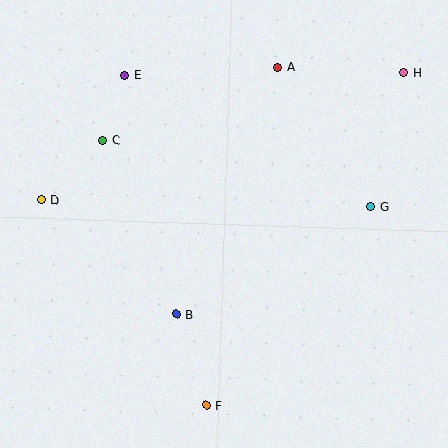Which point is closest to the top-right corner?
Point H is closest to the top-right corner.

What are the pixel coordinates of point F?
Point F is at (206, 405).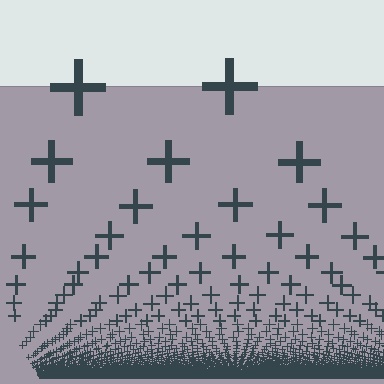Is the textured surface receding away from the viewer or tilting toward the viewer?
The surface appears to tilt toward the viewer. Texture elements get larger and sparser toward the top.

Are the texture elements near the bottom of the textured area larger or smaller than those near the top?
Smaller. The gradient is inverted — elements near the bottom are smaller and denser.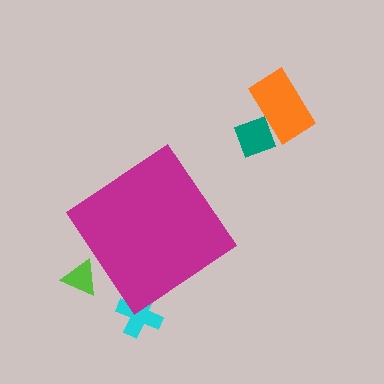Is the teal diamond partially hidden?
No, the teal diamond is fully visible.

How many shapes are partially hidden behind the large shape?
2 shapes are partially hidden.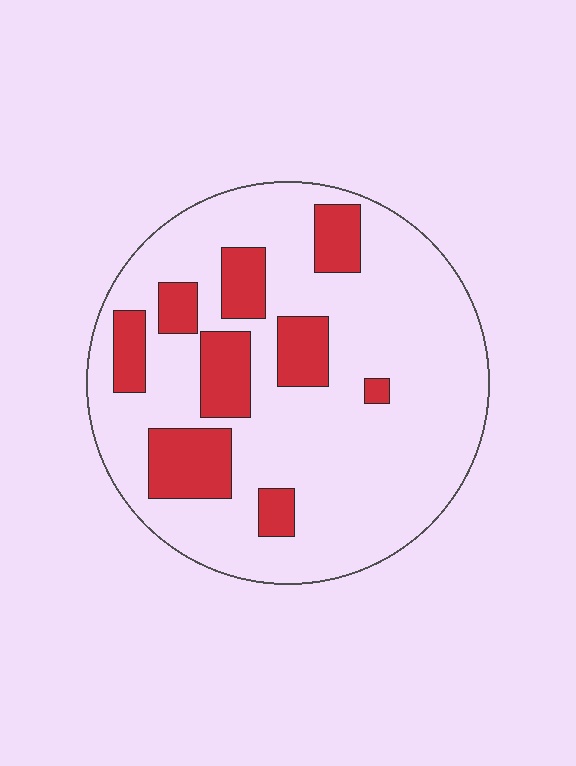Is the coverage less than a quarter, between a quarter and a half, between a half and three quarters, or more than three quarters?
Less than a quarter.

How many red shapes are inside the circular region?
9.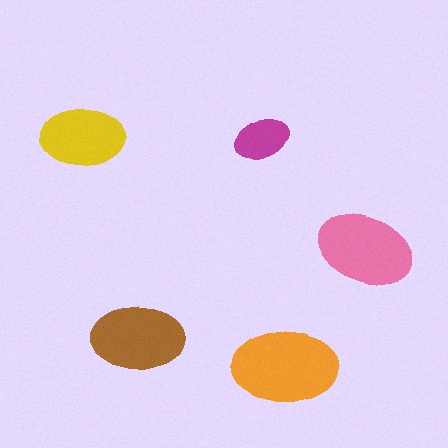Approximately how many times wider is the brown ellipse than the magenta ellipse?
About 1.5 times wider.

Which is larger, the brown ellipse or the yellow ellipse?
The brown one.